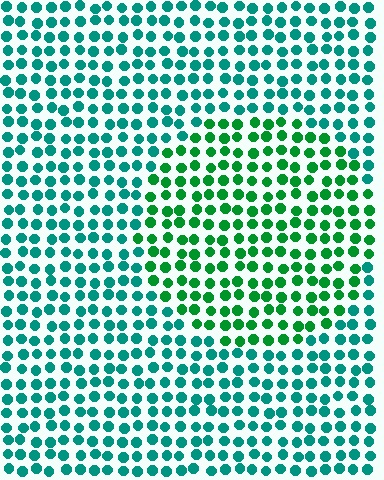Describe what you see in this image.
The image is filled with small teal elements in a uniform arrangement. A circle-shaped region is visible where the elements are tinted to a slightly different hue, forming a subtle color boundary.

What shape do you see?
I see a circle.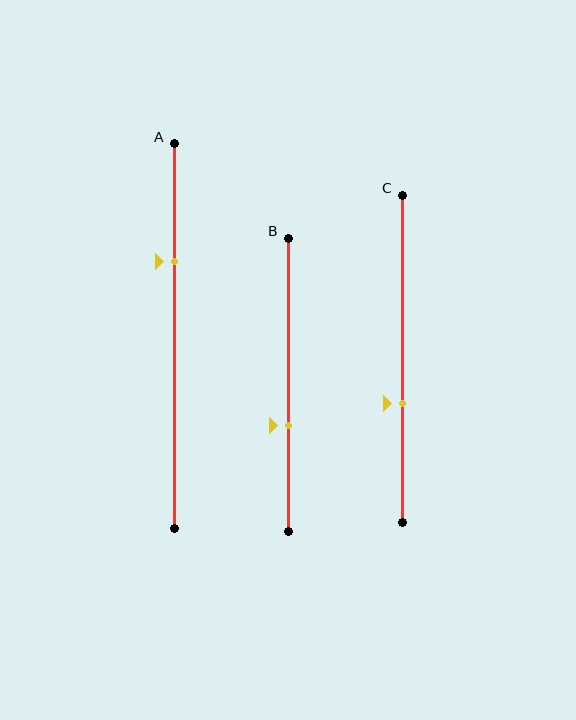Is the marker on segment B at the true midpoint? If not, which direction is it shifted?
No, the marker on segment B is shifted downward by about 14% of the segment length.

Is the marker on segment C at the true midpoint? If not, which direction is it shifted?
No, the marker on segment C is shifted downward by about 14% of the segment length.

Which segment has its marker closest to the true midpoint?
Segment C has its marker closest to the true midpoint.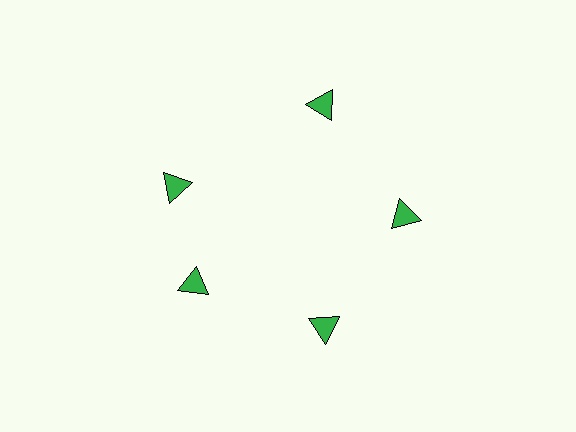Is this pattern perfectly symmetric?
No. The 5 green triangles are arranged in a ring, but one element near the 10 o'clock position is rotated out of alignment along the ring, breaking the 5-fold rotational symmetry.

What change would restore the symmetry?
The symmetry would be restored by rotating it back into even spacing with its neighbors so that all 5 triangles sit at equal angles and equal distance from the center.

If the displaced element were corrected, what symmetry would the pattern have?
It would have 5-fold rotational symmetry — the pattern would map onto itself every 72 degrees.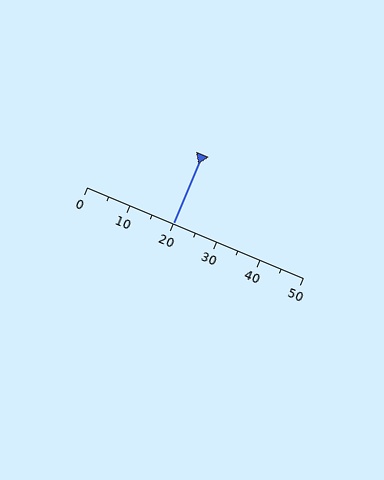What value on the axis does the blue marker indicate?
The marker indicates approximately 20.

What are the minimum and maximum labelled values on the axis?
The axis runs from 0 to 50.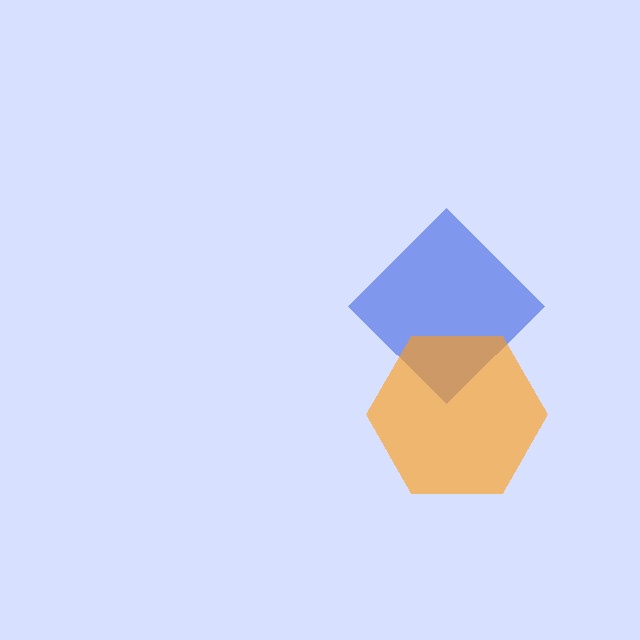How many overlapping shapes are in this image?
There are 2 overlapping shapes in the image.